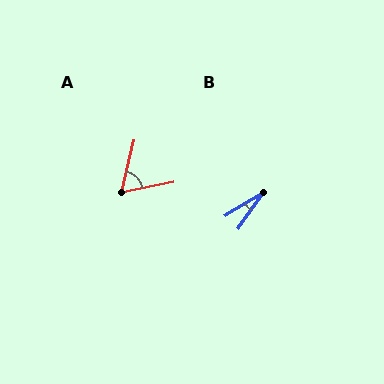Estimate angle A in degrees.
Approximately 65 degrees.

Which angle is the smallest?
B, at approximately 24 degrees.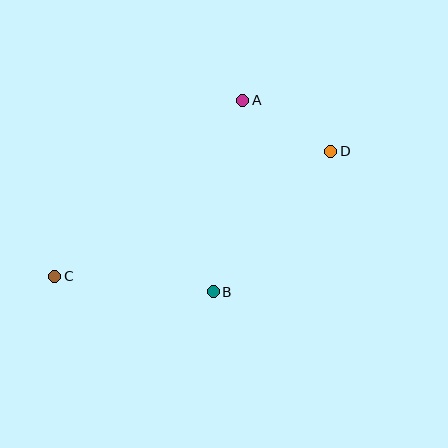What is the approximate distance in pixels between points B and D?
The distance between B and D is approximately 183 pixels.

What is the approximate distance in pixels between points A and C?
The distance between A and C is approximately 258 pixels.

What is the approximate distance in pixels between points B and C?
The distance between B and C is approximately 159 pixels.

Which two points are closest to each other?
Points A and D are closest to each other.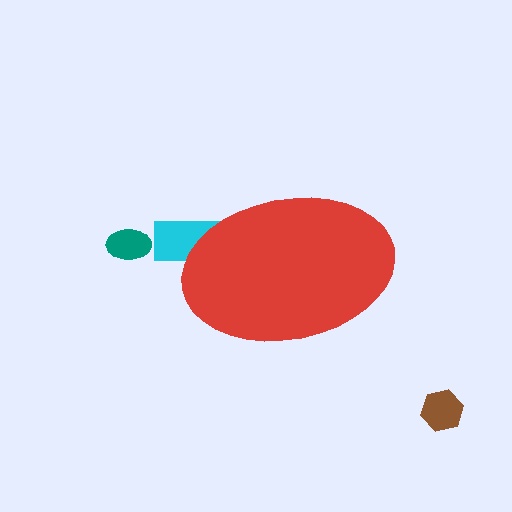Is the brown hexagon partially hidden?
No, the brown hexagon is fully visible.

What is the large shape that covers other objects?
A red ellipse.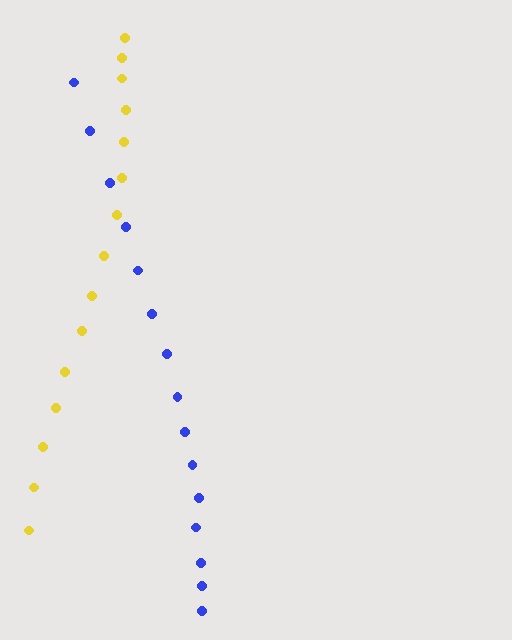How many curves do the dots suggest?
There are 2 distinct paths.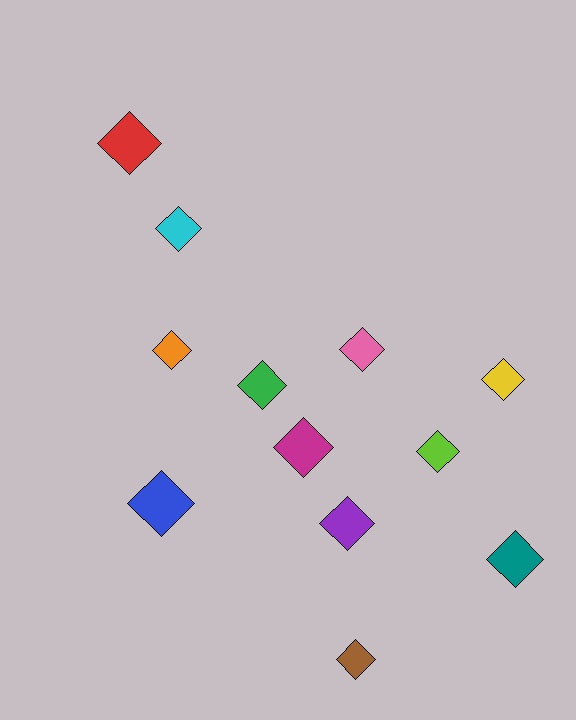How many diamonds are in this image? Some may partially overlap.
There are 12 diamonds.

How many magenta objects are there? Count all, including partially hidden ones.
There is 1 magenta object.